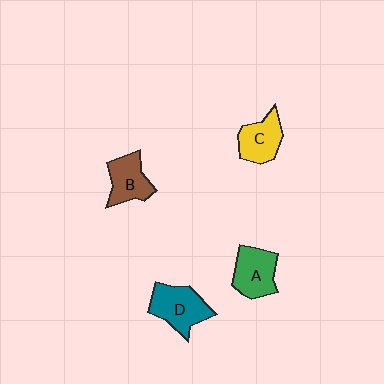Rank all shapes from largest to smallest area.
From largest to smallest: D (teal), A (green), C (yellow), B (brown).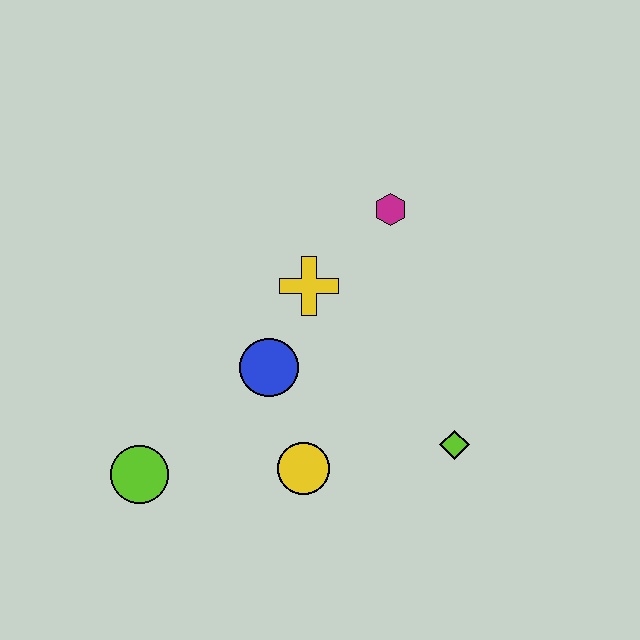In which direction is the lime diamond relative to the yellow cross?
The lime diamond is below the yellow cross.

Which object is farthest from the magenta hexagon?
The lime circle is farthest from the magenta hexagon.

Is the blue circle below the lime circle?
No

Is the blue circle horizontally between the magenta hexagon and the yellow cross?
No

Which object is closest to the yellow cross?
The blue circle is closest to the yellow cross.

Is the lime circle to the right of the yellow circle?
No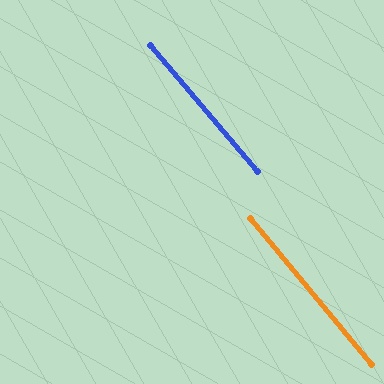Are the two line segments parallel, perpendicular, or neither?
Parallel — their directions differ by only 1.1°.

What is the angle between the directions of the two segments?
Approximately 1 degree.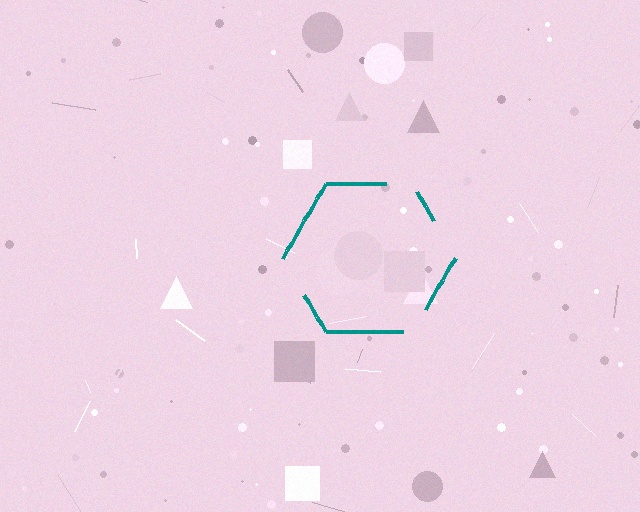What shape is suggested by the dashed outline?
The dashed outline suggests a hexagon.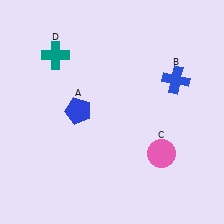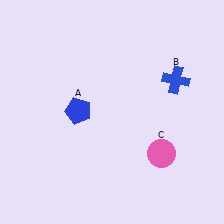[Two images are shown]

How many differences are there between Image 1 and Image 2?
There is 1 difference between the two images.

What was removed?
The teal cross (D) was removed in Image 2.